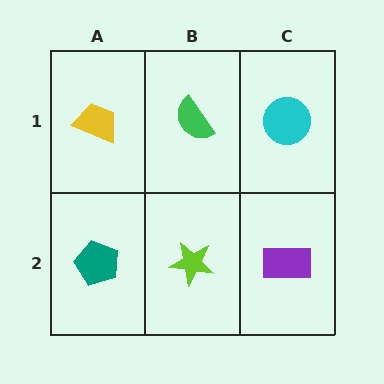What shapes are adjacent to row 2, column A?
A yellow trapezoid (row 1, column A), a lime star (row 2, column B).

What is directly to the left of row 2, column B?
A teal pentagon.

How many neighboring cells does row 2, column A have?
2.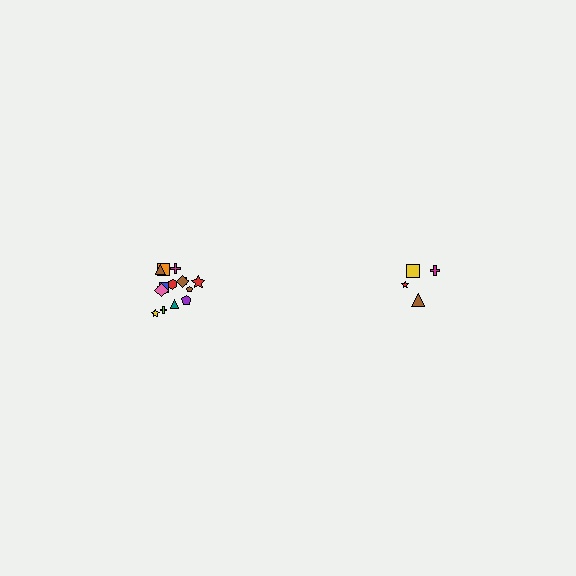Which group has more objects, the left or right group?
The left group.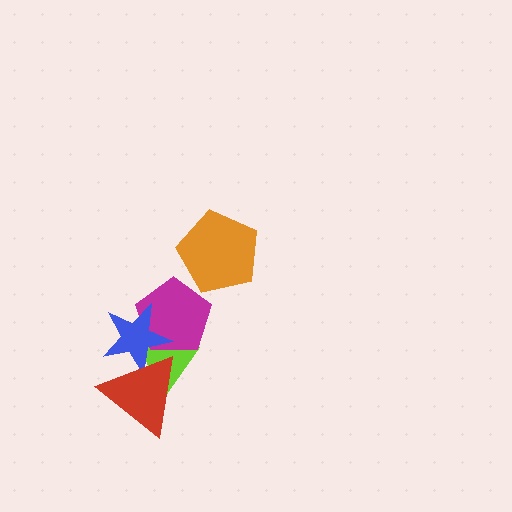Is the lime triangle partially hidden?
Yes, it is partially covered by another shape.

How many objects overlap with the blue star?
3 objects overlap with the blue star.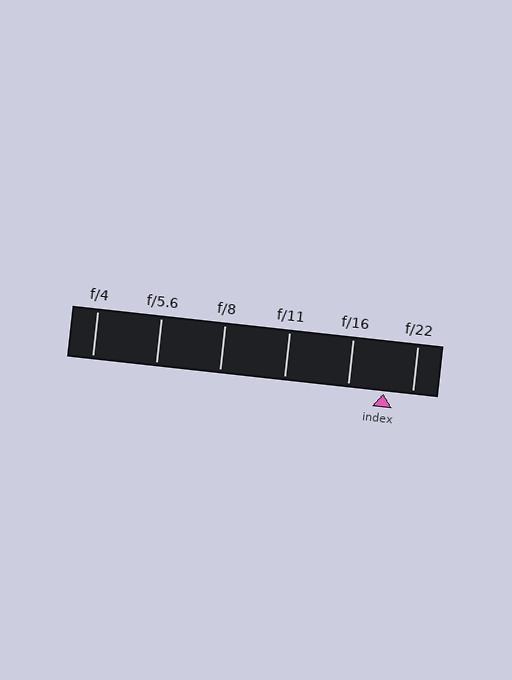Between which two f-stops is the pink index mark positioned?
The index mark is between f/16 and f/22.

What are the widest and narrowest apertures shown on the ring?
The widest aperture shown is f/4 and the narrowest is f/22.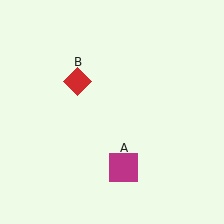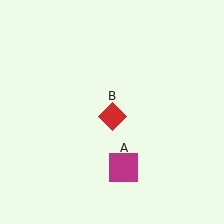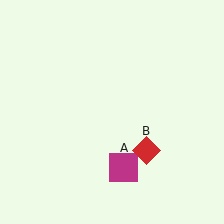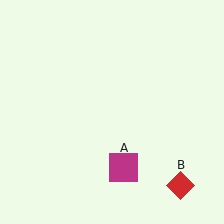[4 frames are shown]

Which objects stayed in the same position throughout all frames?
Magenta square (object A) remained stationary.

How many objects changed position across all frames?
1 object changed position: red diamond (object B).